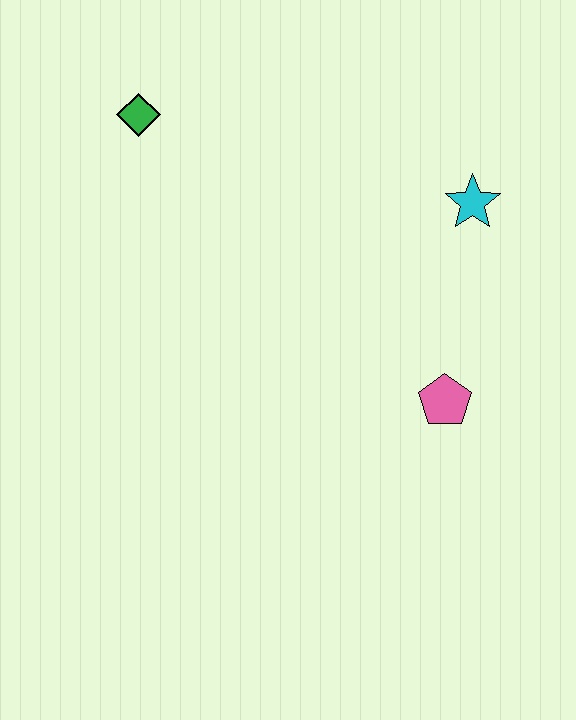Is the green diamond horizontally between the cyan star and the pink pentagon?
No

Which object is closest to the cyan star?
The pink pentagon is closest to the cyan star.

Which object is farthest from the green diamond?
The pink pentagon is farthest from the green diamond.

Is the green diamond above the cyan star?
Yes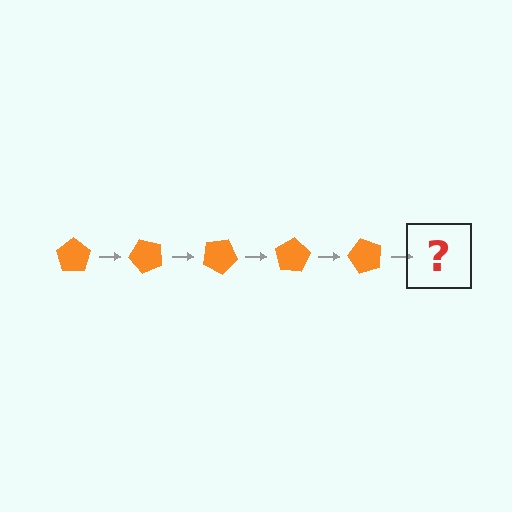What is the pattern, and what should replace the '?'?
The pattern is that the pentagon rotates 50 degrees each step. The '?' should be an orange pentagon rotated 250 degrees.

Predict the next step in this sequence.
The next step is an orange pentagon rotated 250 degrees.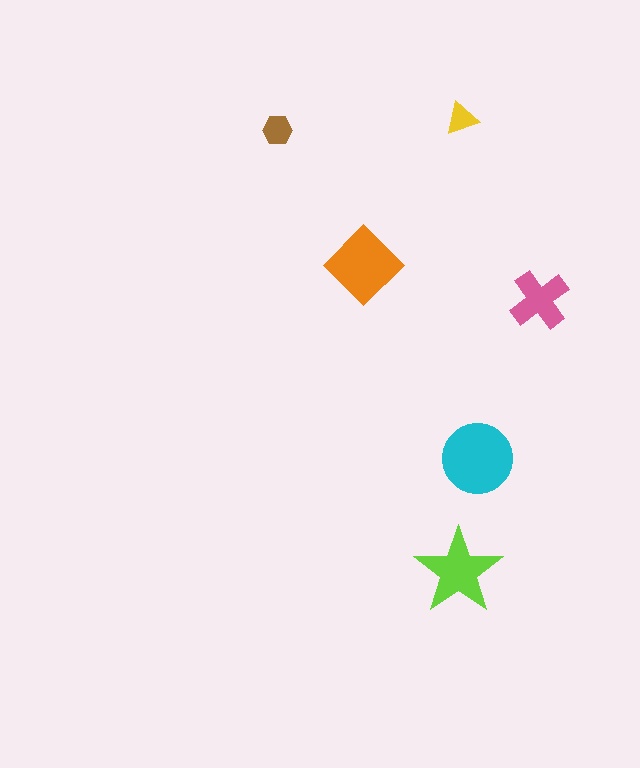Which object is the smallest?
The yellow triangle.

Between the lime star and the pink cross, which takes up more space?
The lime star.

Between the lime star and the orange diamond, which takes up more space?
The orange diamond.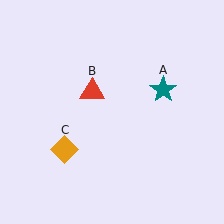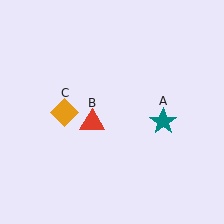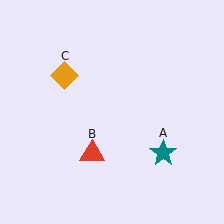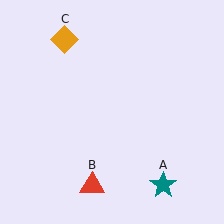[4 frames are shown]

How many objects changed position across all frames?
3 objects changed position: teal star (object A), red triangle (object B), orange diamond (object C).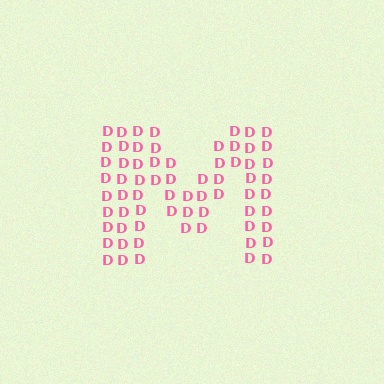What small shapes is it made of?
It is made of small letter D's.